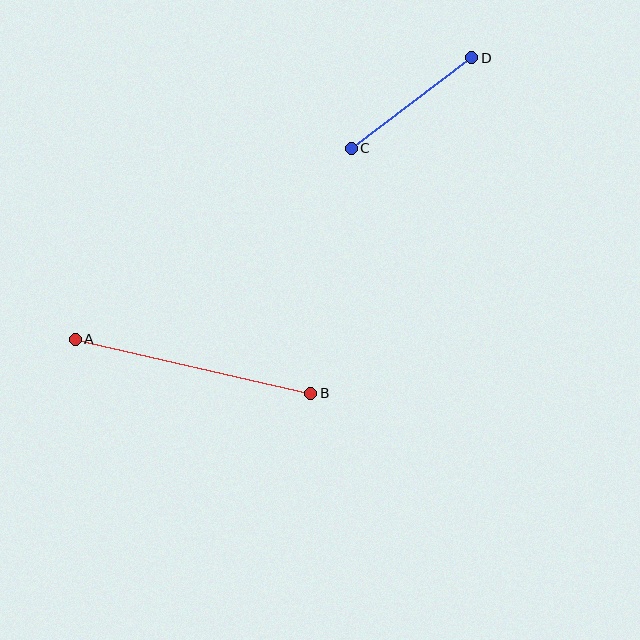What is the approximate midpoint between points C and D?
The midpoint is at approximately (411, 103) pixels.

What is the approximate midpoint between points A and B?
The midpoint is at approximately (193, 366) pixels.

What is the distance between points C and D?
The distance is approximately 151 pixels.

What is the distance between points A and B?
The distance is approximately 242 pixels.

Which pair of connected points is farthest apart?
Points A and B are farthest apart.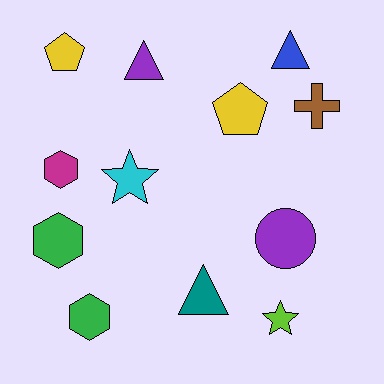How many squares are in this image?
There are no squares.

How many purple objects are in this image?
There are 2 purple objects.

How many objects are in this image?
There are 12 objects.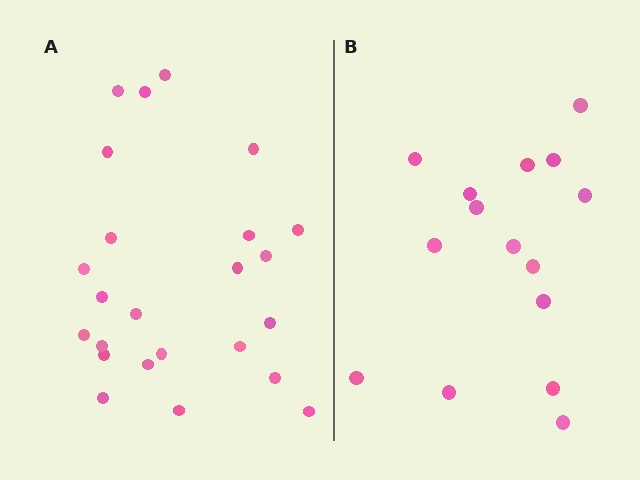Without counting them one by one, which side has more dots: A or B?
Region A (the left region) has more dots.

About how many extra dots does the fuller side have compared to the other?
Region A has roughly 8 or so more dots than region B.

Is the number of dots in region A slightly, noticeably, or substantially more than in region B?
Region A has substantially more. The ratio is roughly 1.6 to 1.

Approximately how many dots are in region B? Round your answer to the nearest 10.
About 20 dots. (The exact count is 15, which rounds to 20.)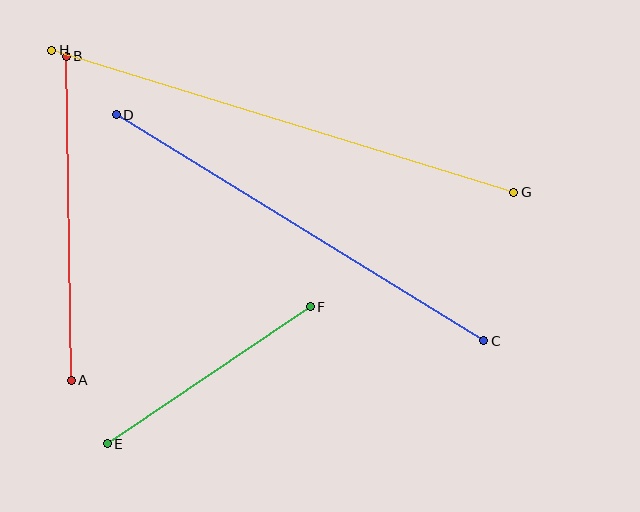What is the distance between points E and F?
The distance is approximately 245 pixels.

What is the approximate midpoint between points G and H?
The midpoint is at approximately (283, 121) pixels.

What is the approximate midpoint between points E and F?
The midpoint is at approximately (209, 375) pixels.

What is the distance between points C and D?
The distance is approximately 431 pixels.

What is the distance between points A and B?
The distance is approximately 324 pixels.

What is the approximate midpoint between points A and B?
The midpoint is at approximately (69, 218) pixels.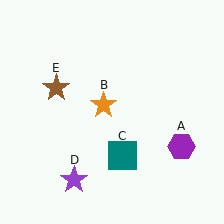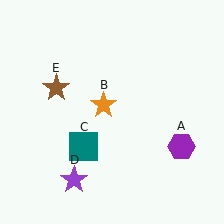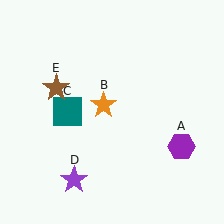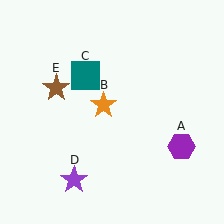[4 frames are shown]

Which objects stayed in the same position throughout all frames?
Purple hexagon (object A) and orange star (object B) and purple star (object D) and brown star (object E) remained stationary.